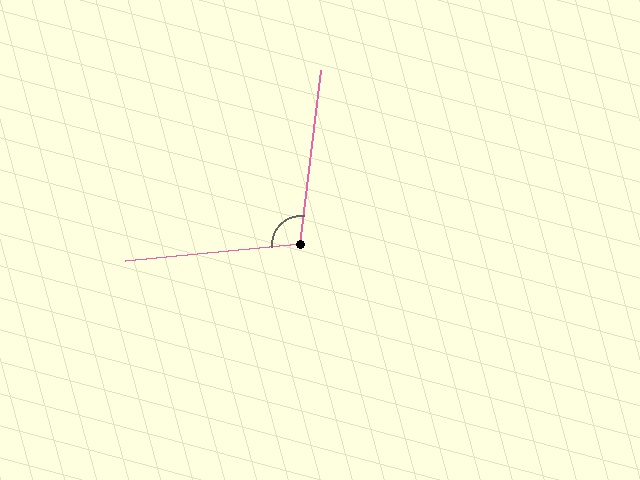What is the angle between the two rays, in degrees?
Approximately 102 degrees.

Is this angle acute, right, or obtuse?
It is obtuse.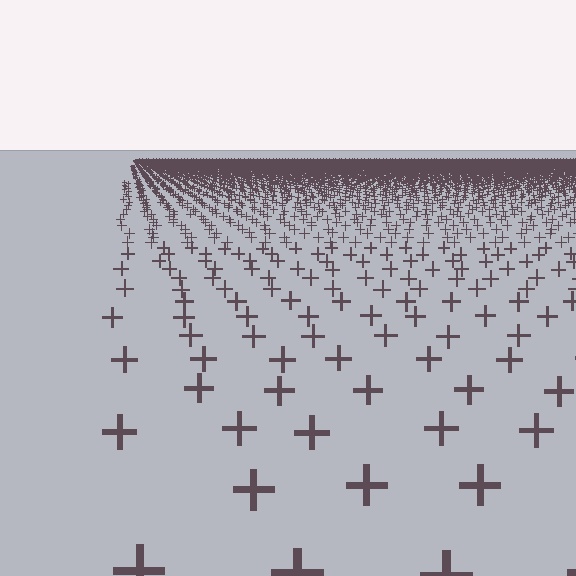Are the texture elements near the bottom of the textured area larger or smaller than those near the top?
Larger. Near the bottom, elements are closer to the viewer and appear at a bigger on-screen size.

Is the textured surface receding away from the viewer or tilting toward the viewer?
The surface is receding away from the viewer. Texture elements get smaller and denser toward the top.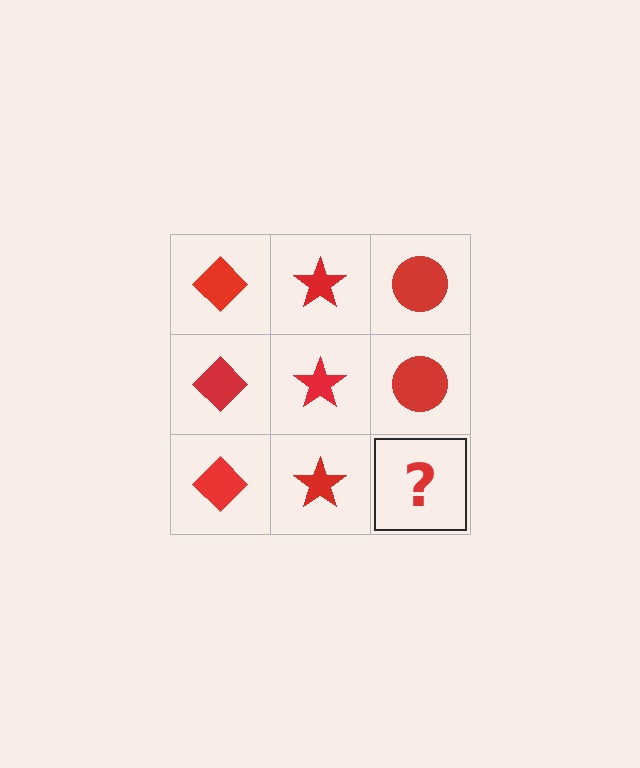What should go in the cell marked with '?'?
The missing cell should contain a red circle.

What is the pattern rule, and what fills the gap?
The rule is that each column has a consistent shape. The gap should be filled with a red circle.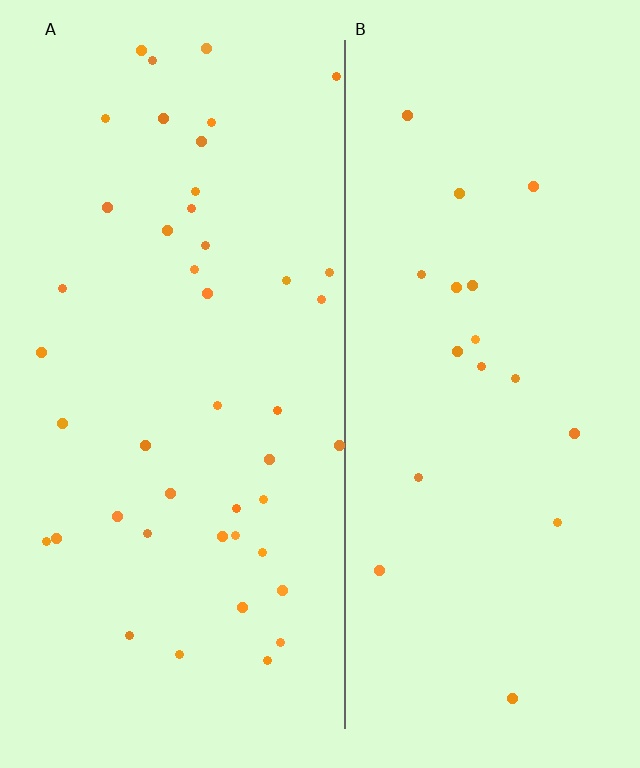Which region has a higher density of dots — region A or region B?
A (the left).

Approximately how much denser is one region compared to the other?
Approximately 2.3× — region A over region B.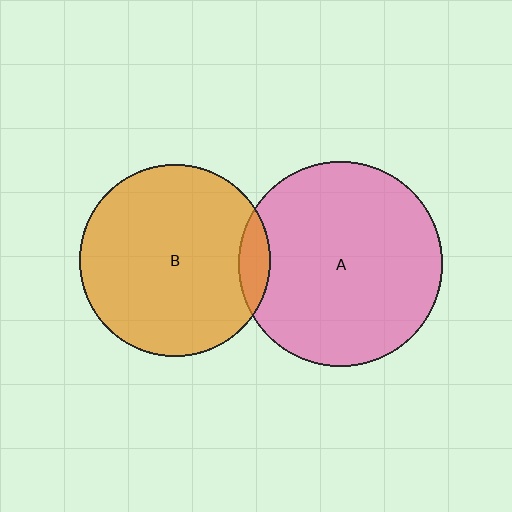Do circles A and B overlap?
Yes.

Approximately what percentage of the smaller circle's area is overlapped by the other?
Approximately 10%.